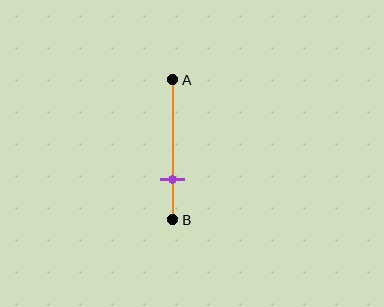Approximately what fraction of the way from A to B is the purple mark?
The purple mark is approximately 70% of the way from A to B.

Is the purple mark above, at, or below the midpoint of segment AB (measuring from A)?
The purple mark is below the midpoint of segment AB.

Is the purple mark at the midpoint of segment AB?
No, the mark is at about 70% from A, not at the 50% midpoint.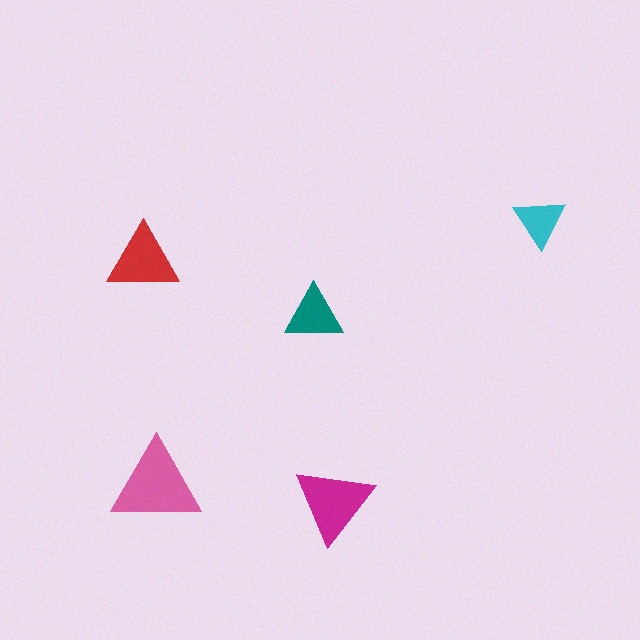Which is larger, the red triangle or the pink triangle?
The pink one.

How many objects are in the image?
There are 5 objects in the image.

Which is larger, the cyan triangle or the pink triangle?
The pink one.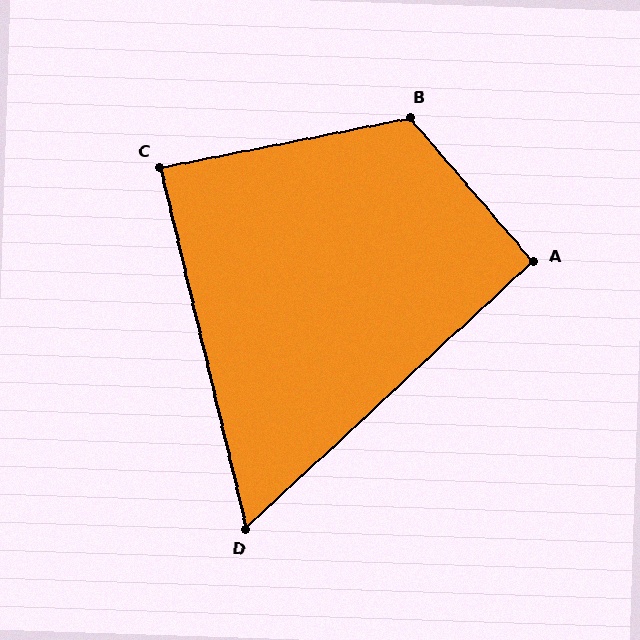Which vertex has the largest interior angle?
B, at approximately 119 degrees.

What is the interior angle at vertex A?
Approximately 92 degrees (approximately right).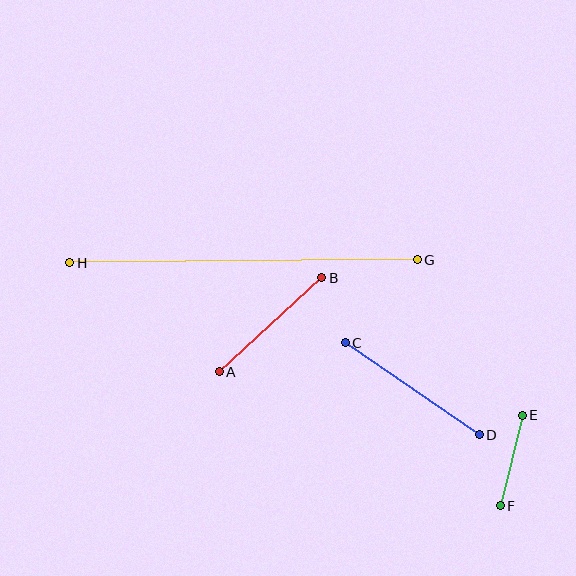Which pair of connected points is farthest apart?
Points G and H are farthest apart.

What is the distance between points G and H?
The distance is approximately 347 pixels.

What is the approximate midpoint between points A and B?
The midpoint is at approximately (271, 325) pixels.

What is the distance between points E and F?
The distance is approximately 93 pixels.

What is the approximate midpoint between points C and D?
The midpoint is at approximately (412, 389) pixels.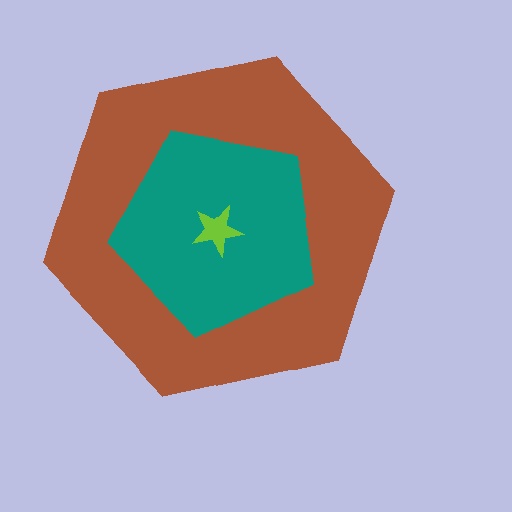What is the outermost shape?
The brown hexagon.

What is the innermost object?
The lime star.